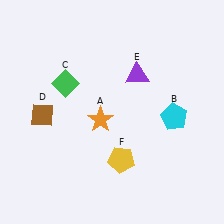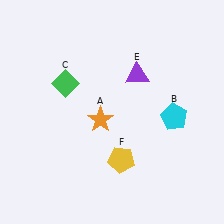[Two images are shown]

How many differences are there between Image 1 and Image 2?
There is 1 difference between the two images.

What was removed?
The brown diamond (D) was removed in Image 2.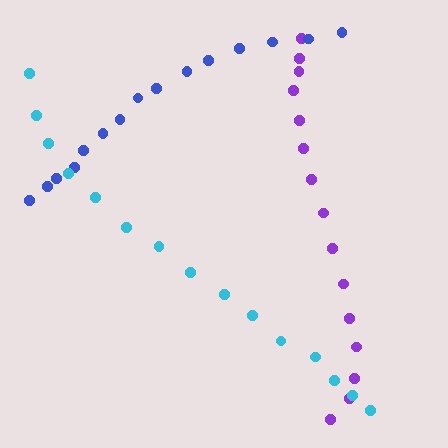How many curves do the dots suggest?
There are 3 distinct paths.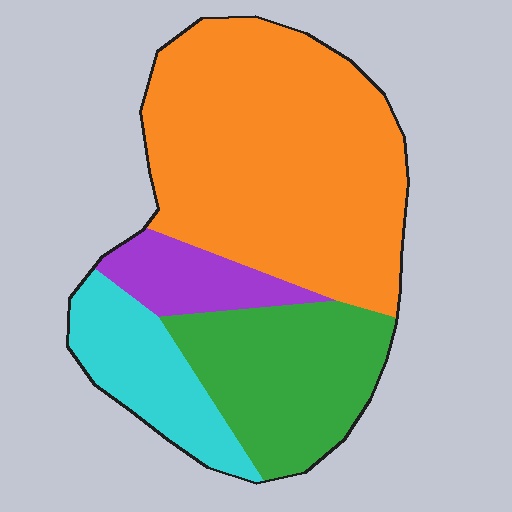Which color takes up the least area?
Purple, at roughly 10%.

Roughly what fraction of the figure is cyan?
Cyan covers roughly 15% of the figure.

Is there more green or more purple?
Green.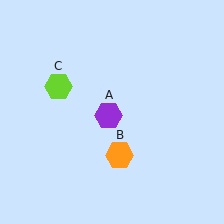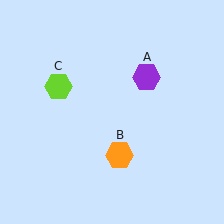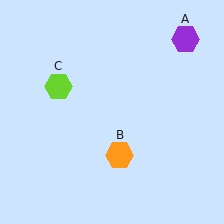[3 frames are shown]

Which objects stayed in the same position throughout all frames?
Orange hexagon (object B) and lime hexagon (object C) remained stationary.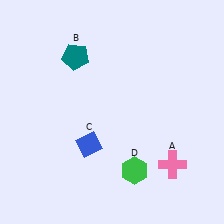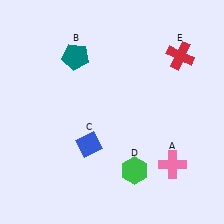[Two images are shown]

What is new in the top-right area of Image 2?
A red cross (E) was added in the top-right area of Image 2.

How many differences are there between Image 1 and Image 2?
There is 1 difference between the two images.